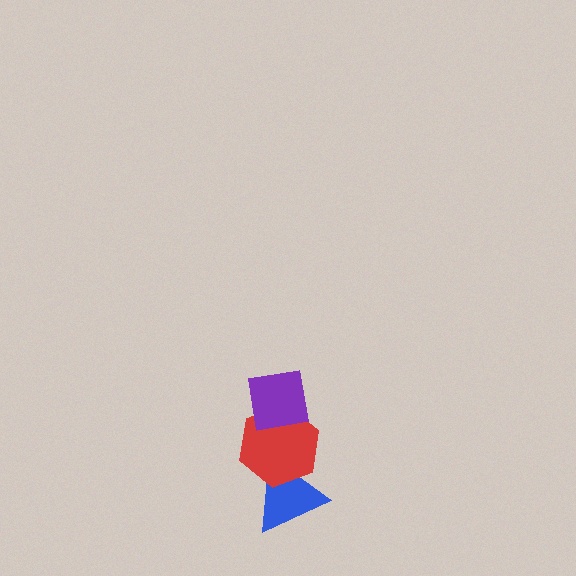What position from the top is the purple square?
The purple square is 1st from the top.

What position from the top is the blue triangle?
The blue triangle is 3rd from the top.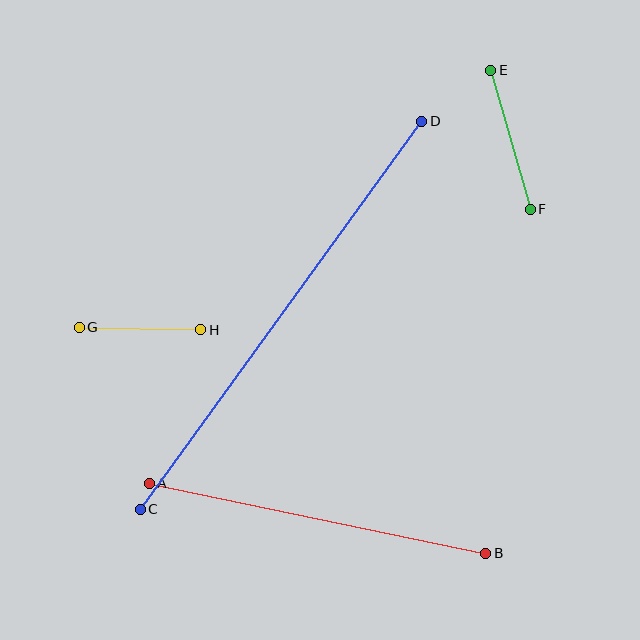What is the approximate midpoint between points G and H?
The midpoint is at approximately (140, 329) pixels.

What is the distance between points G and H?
The distance is approximately 122 pixels.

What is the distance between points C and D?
The distance is approximately 479 pixels.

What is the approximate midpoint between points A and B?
The midpoint is at approximately (318, 518) pixels.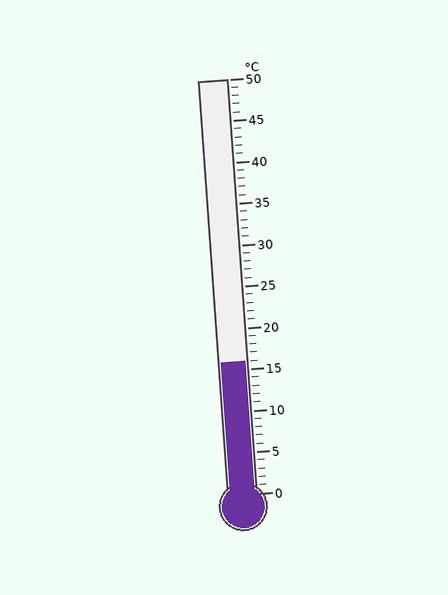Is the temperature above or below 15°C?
The temperature is above 15°C.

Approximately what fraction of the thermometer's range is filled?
The thermometer is filled to approximately 30% of its range.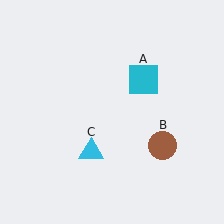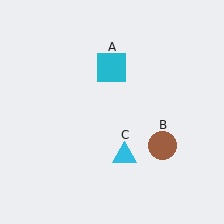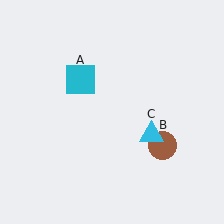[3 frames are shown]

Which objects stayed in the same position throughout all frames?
Brown circle (object B) remained stationary.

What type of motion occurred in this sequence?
The cyan square (object A), cyan triangle (object C) rotated counterclockwise around the center of the scene.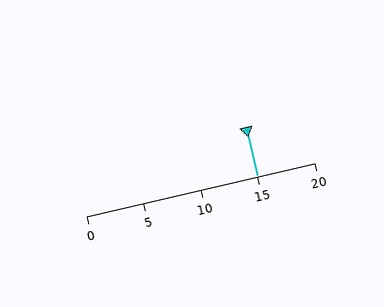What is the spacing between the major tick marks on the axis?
The major ticks are spaced 5 apart.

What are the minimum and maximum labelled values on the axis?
The axis runs from 0 to 20.